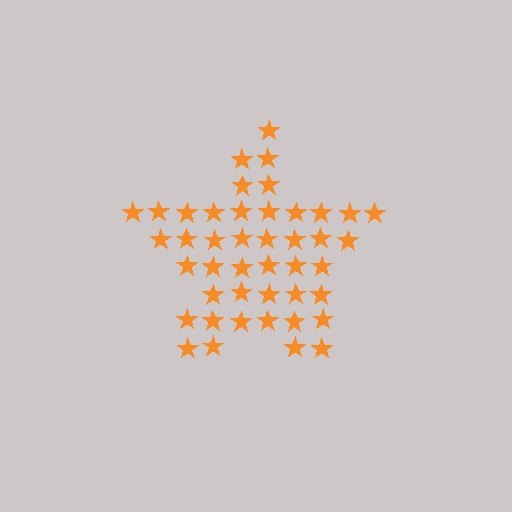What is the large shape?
The large shape is a star.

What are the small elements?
The small elements are stars.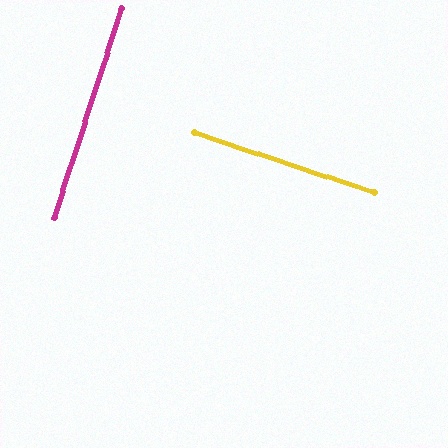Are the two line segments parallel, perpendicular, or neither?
Perpendicular — they meet at approximately 90°.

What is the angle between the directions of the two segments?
Approximately 90 degrees.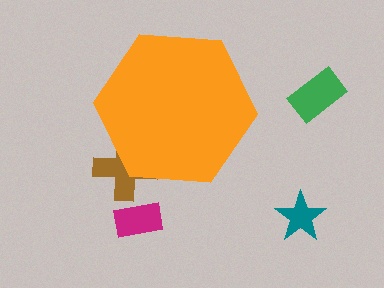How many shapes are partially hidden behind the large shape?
1 shape is partially hidden.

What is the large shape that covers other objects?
An orange hexagon.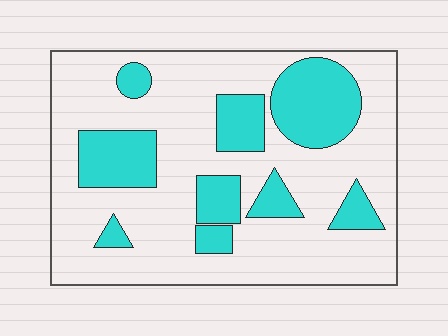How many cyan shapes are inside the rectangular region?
9.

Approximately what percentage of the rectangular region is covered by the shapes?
Approximately 25%.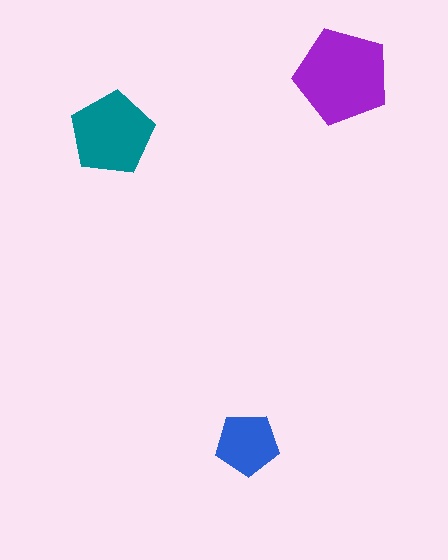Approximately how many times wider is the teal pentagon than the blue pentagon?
About 1.5 times wider.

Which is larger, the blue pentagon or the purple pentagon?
The purple one.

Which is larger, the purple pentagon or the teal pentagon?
The purple one.